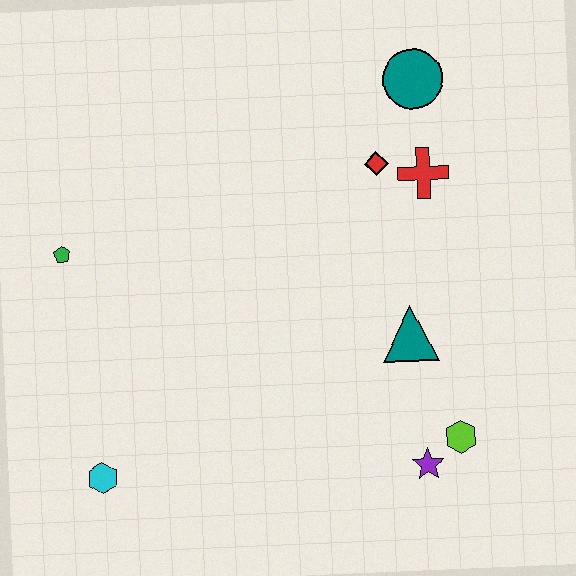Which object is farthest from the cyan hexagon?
The teal circle is farthest from the cyan hexagon.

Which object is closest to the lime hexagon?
The purple star is closest to the lime hexagon.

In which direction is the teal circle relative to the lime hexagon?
The teal circle is above the lime hexagon.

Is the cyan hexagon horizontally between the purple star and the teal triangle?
No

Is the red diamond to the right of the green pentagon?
Yes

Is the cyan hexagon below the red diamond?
Yes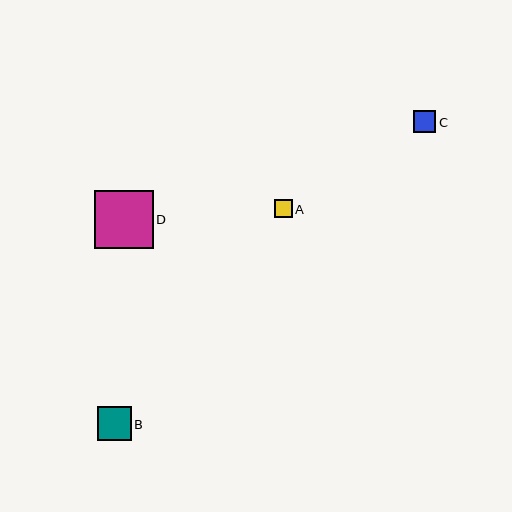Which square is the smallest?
Square A is the smallest with a size of approximately 18 pixels.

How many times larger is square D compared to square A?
Square D is approximately 3.3 times the size of square A.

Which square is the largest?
Square D is the largest with a size of approximately 58 pixels.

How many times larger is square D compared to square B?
Square D is approximately 1.7 times the size of square B.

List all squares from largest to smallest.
From largest to smallest: D, B, C, A.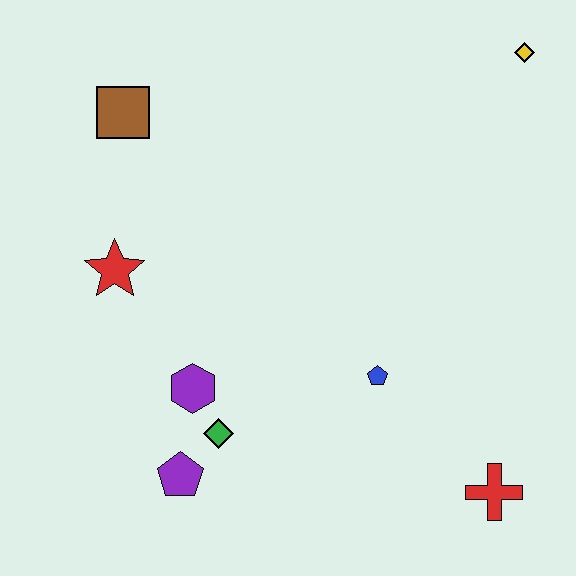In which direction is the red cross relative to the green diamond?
The red cross is to the right of the green diamond.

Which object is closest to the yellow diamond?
The blue pentagon is closest to the yellow diamond.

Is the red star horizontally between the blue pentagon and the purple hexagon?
No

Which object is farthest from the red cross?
The brown square is farthest from the red cross.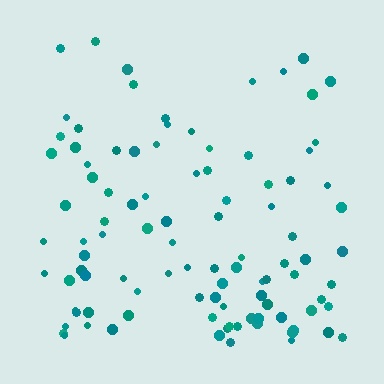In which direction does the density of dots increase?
From top to bottom, with the bottom side densest.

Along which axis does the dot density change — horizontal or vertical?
Vertical.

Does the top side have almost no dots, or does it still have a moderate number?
Still a moderate number, just noticeably fewer than the bottom.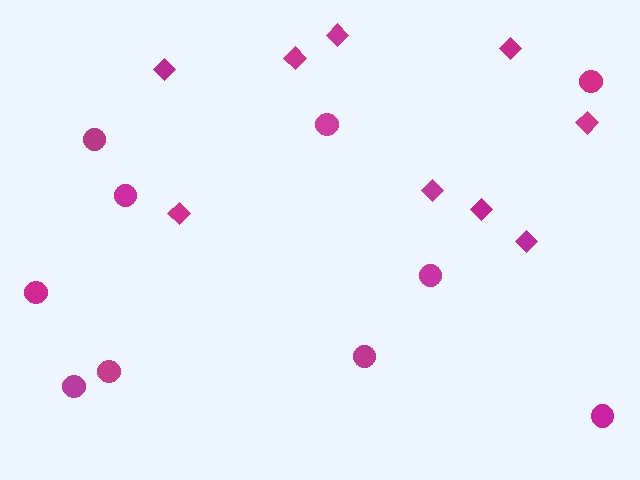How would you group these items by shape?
There are 2 groups: one group of circles (10) and one group of diamonds (9).